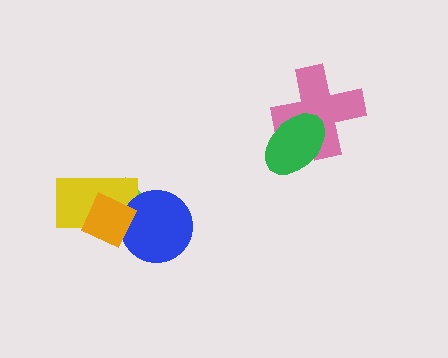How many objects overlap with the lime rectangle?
3 objects overlap with the lime rectangle.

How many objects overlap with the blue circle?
3 objects overlap with the blue circle.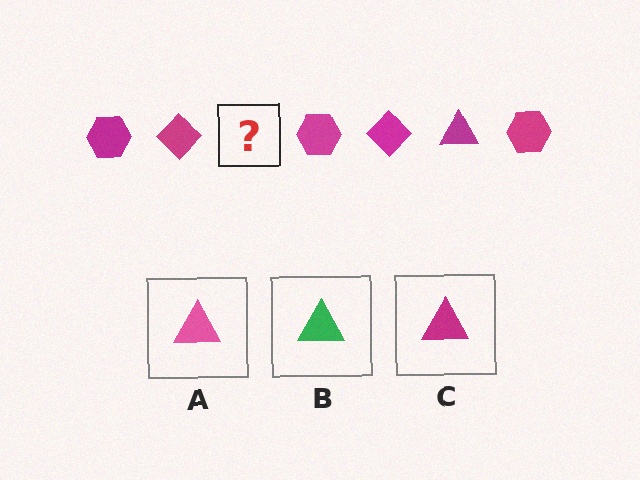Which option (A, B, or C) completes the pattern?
C.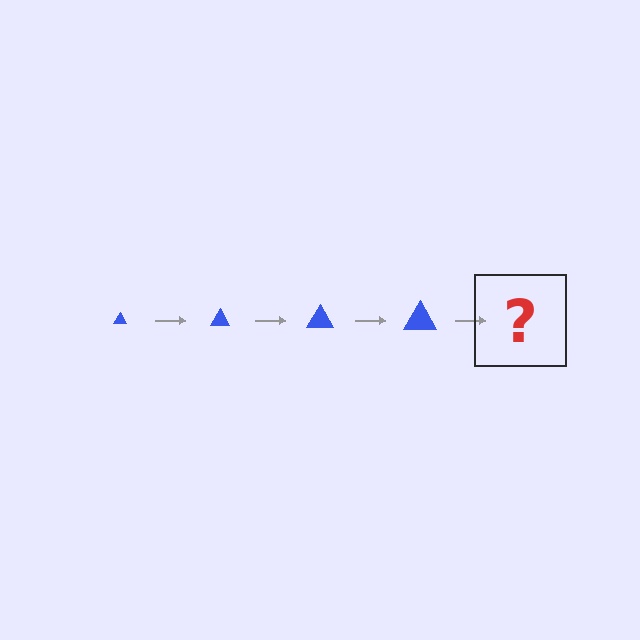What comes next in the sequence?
The next element should be a blue triangle, larger than the previous one.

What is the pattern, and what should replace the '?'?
The pattern is that the triangle gets progressively larger each step. The '?' should be a blue triangle, larger than the previous one.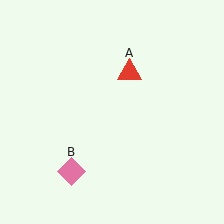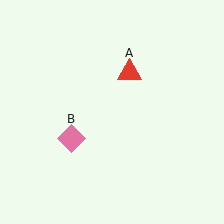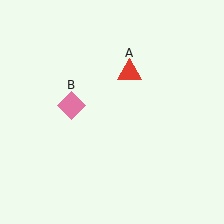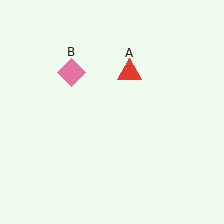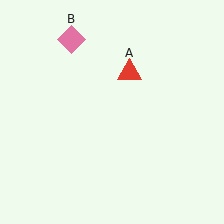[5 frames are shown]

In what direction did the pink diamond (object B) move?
The pink diamond (object B) moved up.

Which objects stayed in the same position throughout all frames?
Red triangle (object A) remained stationary.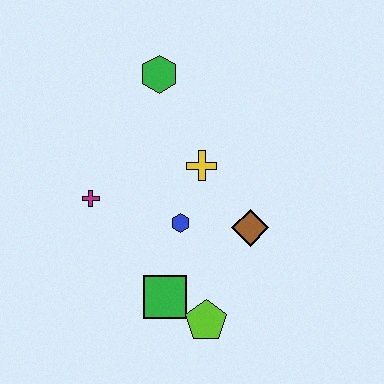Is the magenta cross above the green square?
Yes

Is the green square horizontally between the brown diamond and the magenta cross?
Yes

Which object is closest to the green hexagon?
The yellow cross is closest to the green hexagon.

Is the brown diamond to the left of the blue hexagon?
No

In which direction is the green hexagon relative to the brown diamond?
The green hexagon is above the brown diamond.